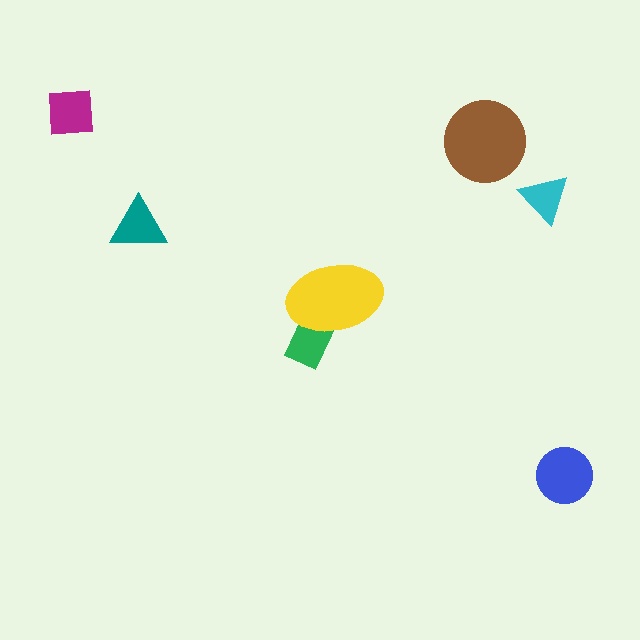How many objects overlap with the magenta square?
0 objects overlap with the magenta square.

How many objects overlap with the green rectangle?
1 object overlaps with the green rectangle.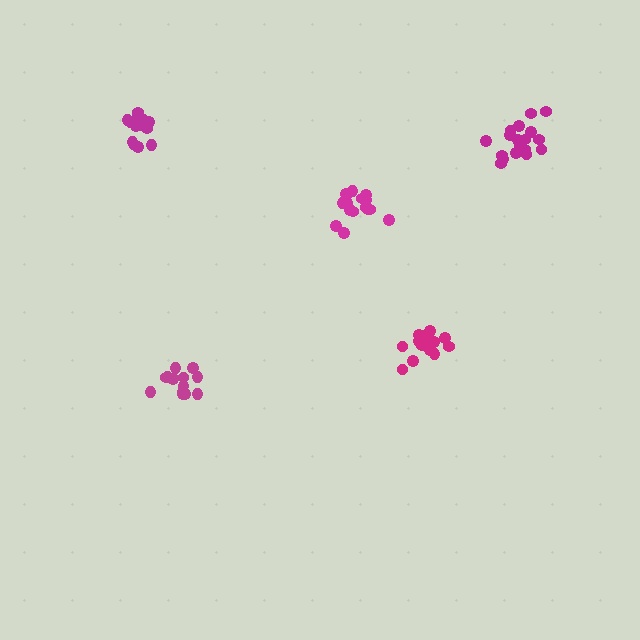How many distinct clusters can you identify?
There are 5 distinct clusters.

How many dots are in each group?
Group 1: 13 dots, Group 2: 18 dots, Group 3: 16 dots, Group 4: 14 dots, Group 5: 15 dots (76 total).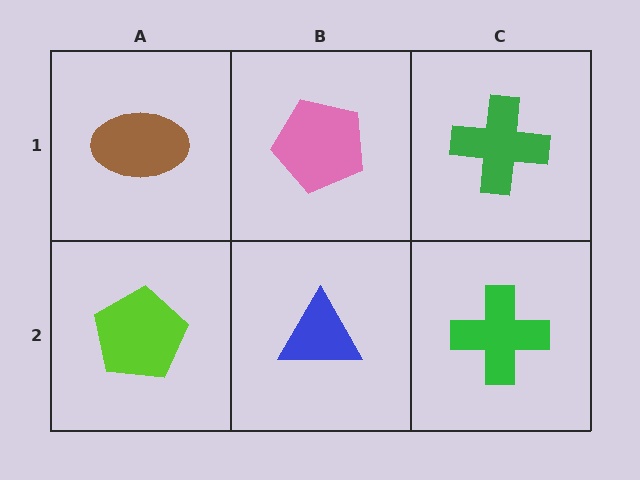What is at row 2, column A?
A lime pentagon.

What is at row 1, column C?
A green cross.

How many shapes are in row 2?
3 shapes.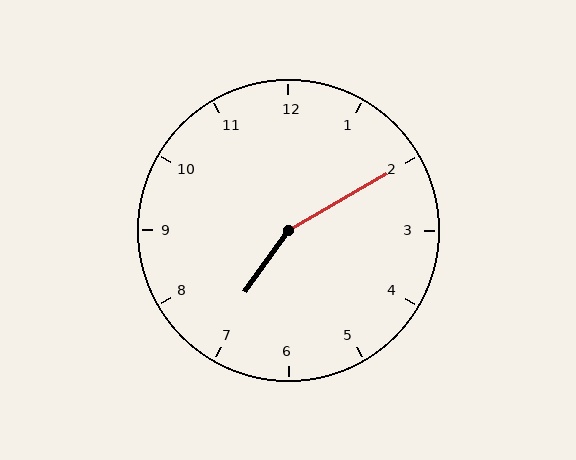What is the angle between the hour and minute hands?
Approximately 155 degrees.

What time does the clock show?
7:10.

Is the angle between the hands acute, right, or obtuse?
It is obtuse.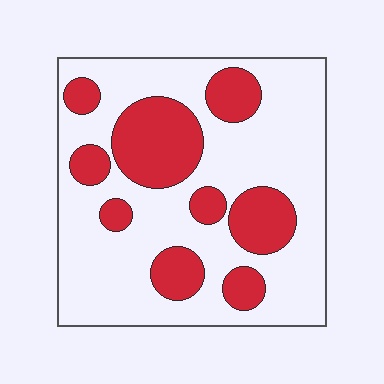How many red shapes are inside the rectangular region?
9.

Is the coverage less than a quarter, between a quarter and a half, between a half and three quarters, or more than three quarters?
Between a quarter and a half.